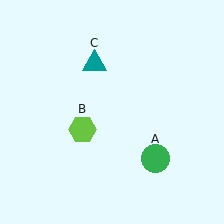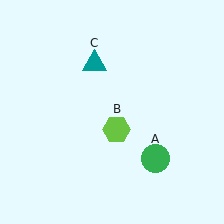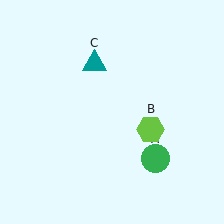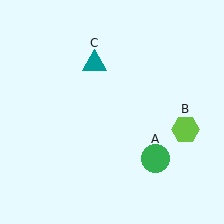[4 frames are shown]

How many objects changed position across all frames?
1 object changed position: lime hexagon (object B).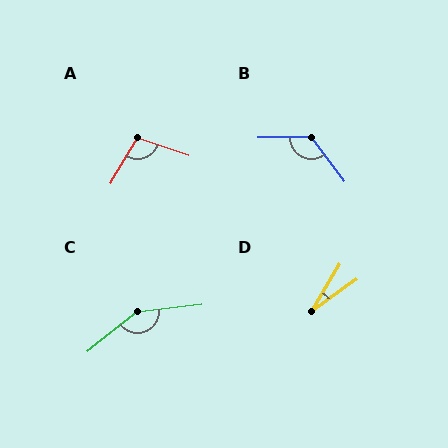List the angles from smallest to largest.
D (23°), A (102°), B (126°), C (147°).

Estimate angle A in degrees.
Approximately 102 degrees.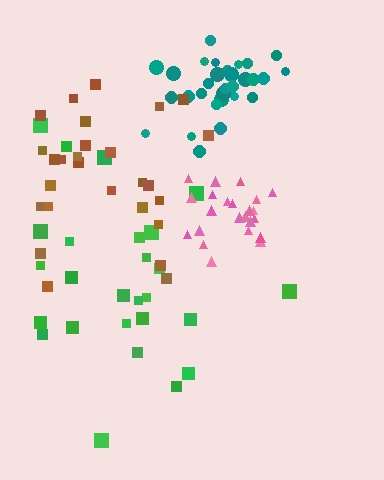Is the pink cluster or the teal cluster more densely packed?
Pink.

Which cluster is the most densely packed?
Pink.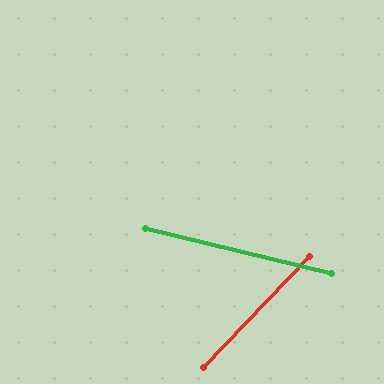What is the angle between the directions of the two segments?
Approximately 60 degrees.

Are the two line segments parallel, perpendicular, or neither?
Neither parallel nor perpendicular — they differ by about 60°.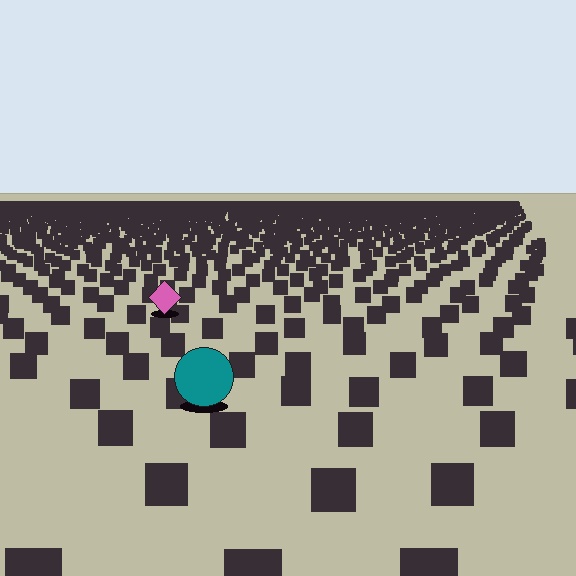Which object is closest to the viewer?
The teal circle is closest. The texture marks near it are larger and more spread out.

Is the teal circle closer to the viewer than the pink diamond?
Yes. The teal circle is closer — you can tell from the texture gradient: the ground texture is coarser near it.